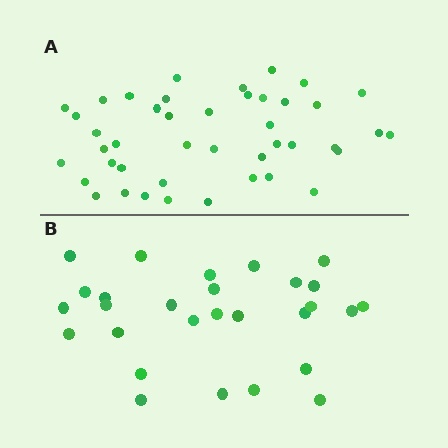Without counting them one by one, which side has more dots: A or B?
Region A (the top region) has more dots.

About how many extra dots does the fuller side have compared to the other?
Region A has approximately 15 more dots than region B.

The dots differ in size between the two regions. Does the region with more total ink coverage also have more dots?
No. Region B has more total ink coverage because its dots are larger, but region A actually contains more individual dots. Total area can be misleading — the number of items is what matters here.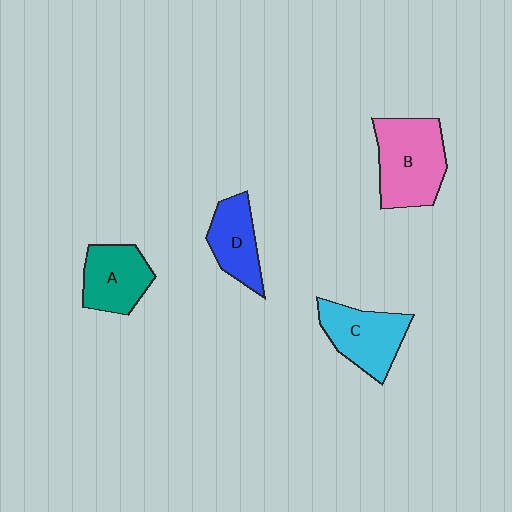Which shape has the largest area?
Shape B (pink).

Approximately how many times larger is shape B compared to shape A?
Approximately 1.4 times.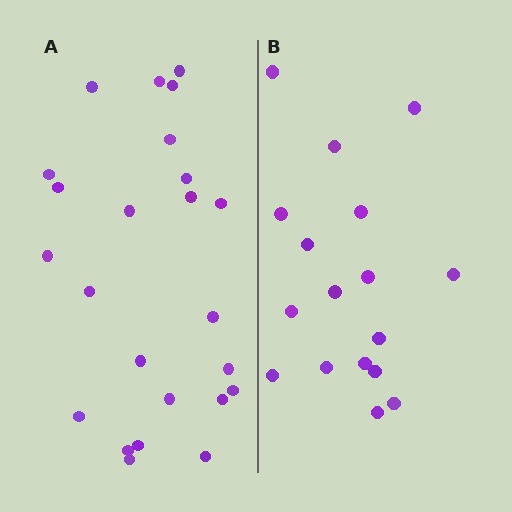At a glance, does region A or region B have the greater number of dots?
Region A (the left region) has more dots.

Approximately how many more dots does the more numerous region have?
Region A has roughly 8 or so more dots than region B.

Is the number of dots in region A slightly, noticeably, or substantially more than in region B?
Region A has noticeably more, but not dramatically so. The ratio is roughly 1.4 to 1.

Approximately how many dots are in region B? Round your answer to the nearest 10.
About 20 dots. (The exact count is 17, which rounds to 20.)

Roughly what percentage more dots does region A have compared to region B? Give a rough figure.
About 40% more.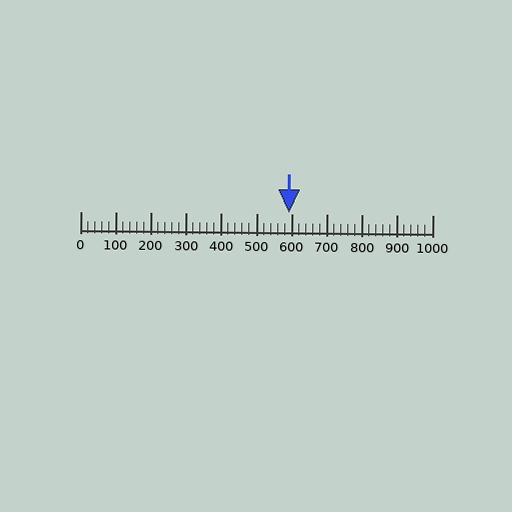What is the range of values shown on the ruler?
The ruler shows values from 0 to 1000.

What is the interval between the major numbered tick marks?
The major tick marks are spaced 100 units apart.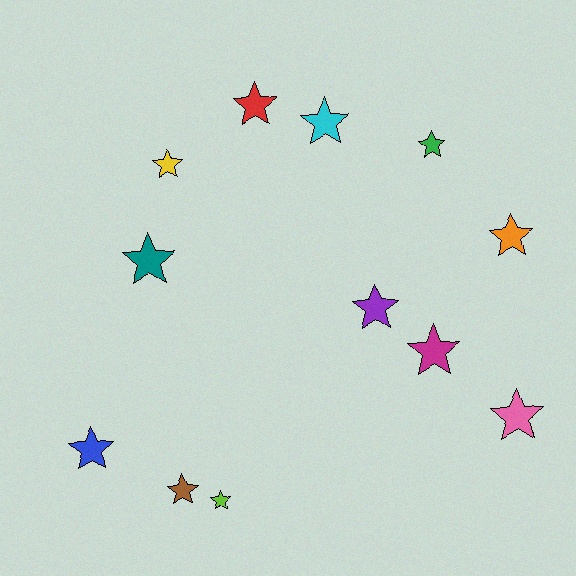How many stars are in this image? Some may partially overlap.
There are 12 stars.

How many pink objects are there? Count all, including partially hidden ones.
There is 1 pink object.